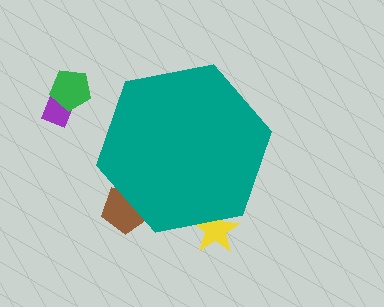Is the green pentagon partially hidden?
No, the green pentagon is fully visible.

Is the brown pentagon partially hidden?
Yes, the brown pentagon is partially hidden behind the teal hexagon.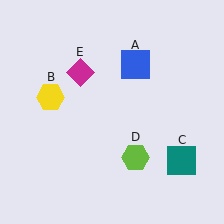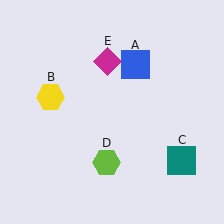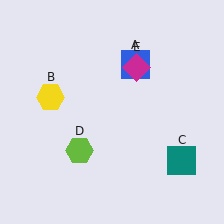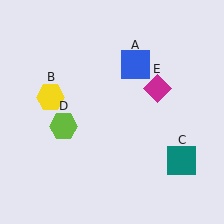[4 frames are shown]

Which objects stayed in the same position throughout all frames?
Blue square (object A) and yellow hexagon (object B) and teal square (object C) remained stationary.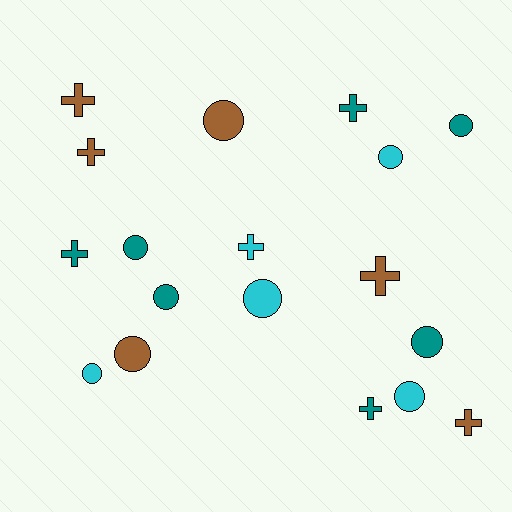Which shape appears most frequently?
Circle, with 10 objects.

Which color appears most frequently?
Teal, with 7 objects.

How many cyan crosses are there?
There is 1 cyan cross.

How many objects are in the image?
There are 18 objects.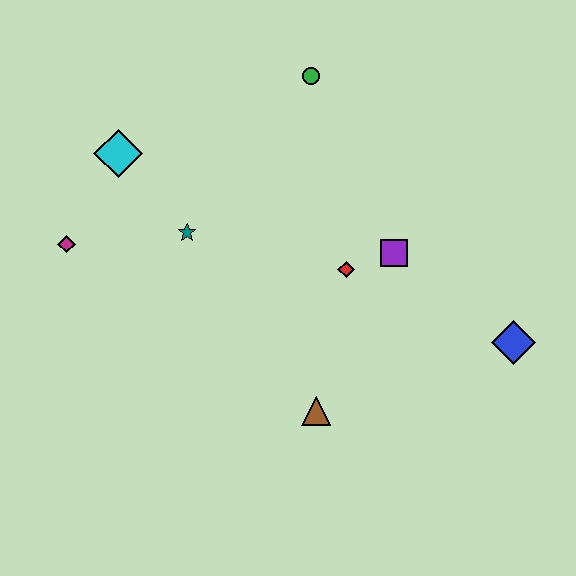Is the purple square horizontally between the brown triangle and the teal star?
No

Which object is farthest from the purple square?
The magenta diamond is farthest from the purple square.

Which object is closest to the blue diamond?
The purple square is closest to the blue diamond.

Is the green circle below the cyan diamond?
No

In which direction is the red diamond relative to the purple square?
The red diamond is to the left of the purple square.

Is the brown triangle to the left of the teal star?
No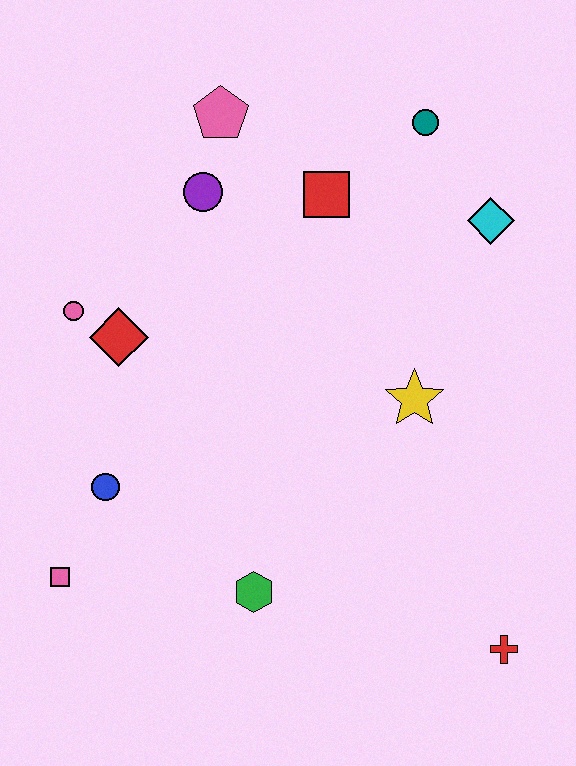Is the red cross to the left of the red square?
No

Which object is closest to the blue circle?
The pink square is closest to the blue circle.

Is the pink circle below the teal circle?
Yes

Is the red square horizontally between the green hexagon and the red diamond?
No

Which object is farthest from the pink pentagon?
The red cross is farthest from the pink pentagon.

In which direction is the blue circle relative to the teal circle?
The blue circle is below the teal circle.